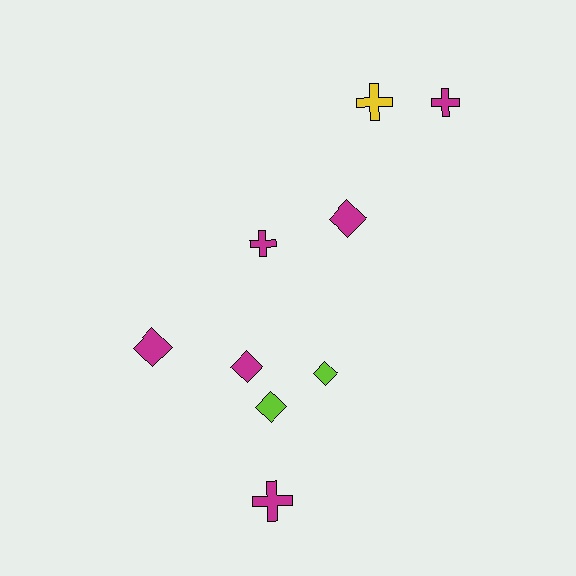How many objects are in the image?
There are 9 objects.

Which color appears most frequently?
Magenta, with 6 objects.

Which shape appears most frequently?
Diamond, with 5 objects.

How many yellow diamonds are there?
There are no yellow diamonds.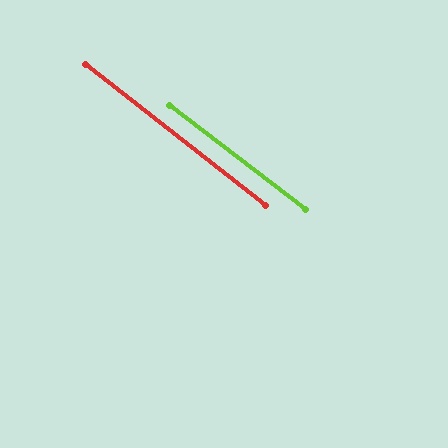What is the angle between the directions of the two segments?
Approximately 1 degree.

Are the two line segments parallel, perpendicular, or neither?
Parallel — their directions differ by only 0.8°.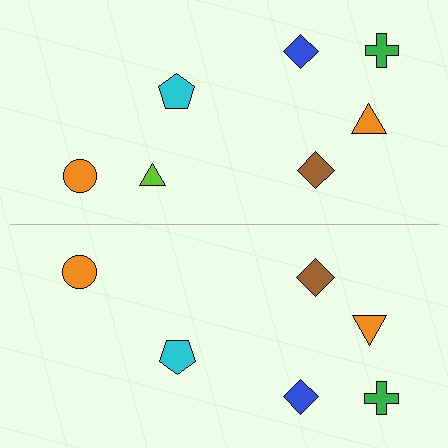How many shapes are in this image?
There are 13 shapes in this image.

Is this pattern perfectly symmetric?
No, the pattern is not perfectly symmetric. A lime triangle is missing from the bottom side.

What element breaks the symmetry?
A lime triangle is missing from the bottom side.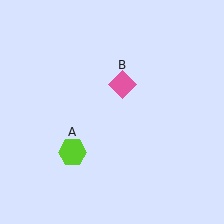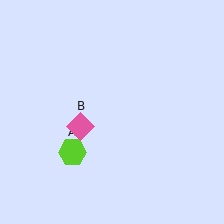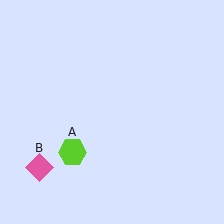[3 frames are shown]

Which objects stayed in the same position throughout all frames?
Lime hexagon (object A) remained stationary.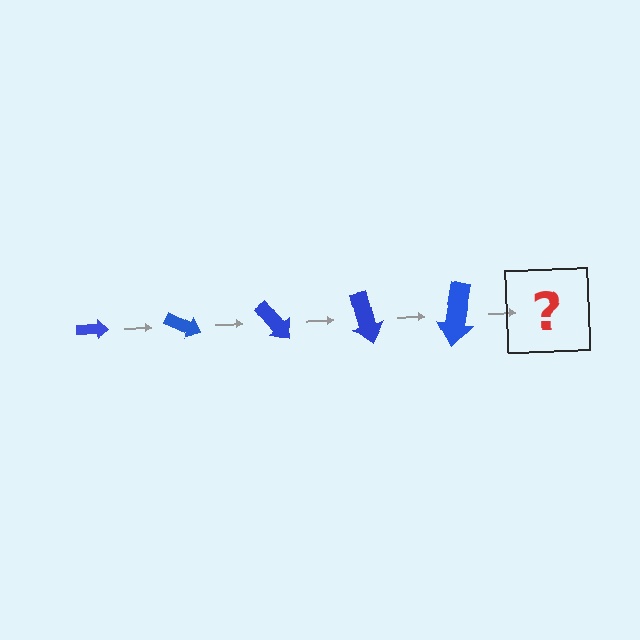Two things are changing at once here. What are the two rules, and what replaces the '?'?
The two rules are that the arrow grows larger each step and it rotates 25 degrees each step. The '?' should be an arrow, larger than the previous one and rotated 125 degrees from the start.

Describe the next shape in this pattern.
It should be an arrow, larger than the previous one and rotated 125 degrees from the start.